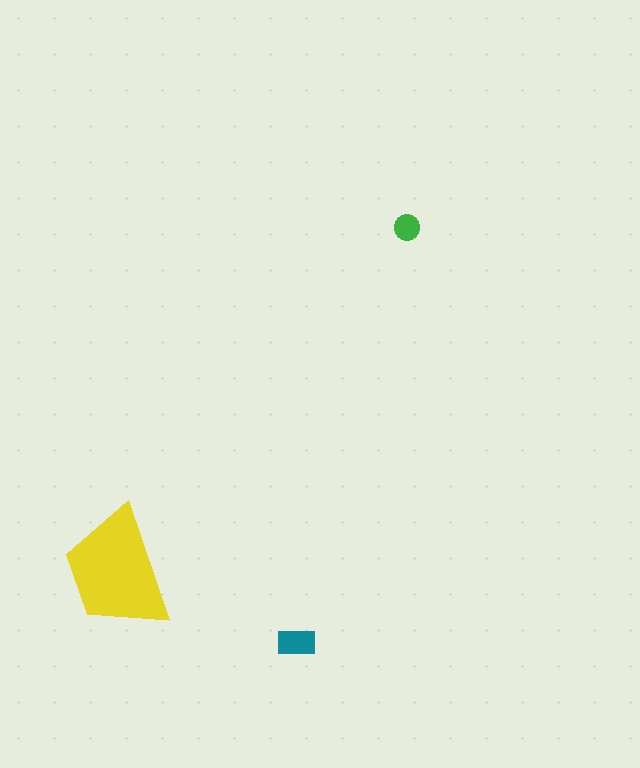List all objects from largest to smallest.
The yellow trapezoid, the teal rectangle, the green circle.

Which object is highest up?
The green circle is topmost.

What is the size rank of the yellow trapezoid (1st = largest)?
1st.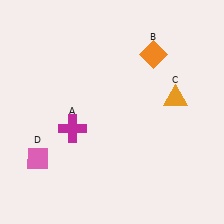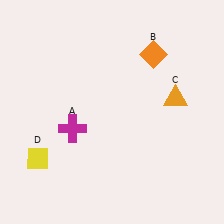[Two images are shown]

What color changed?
The diamond (D) changed from pink in Image 1 to yellow in Image 2.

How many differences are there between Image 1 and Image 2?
There is 1 difference between the two images.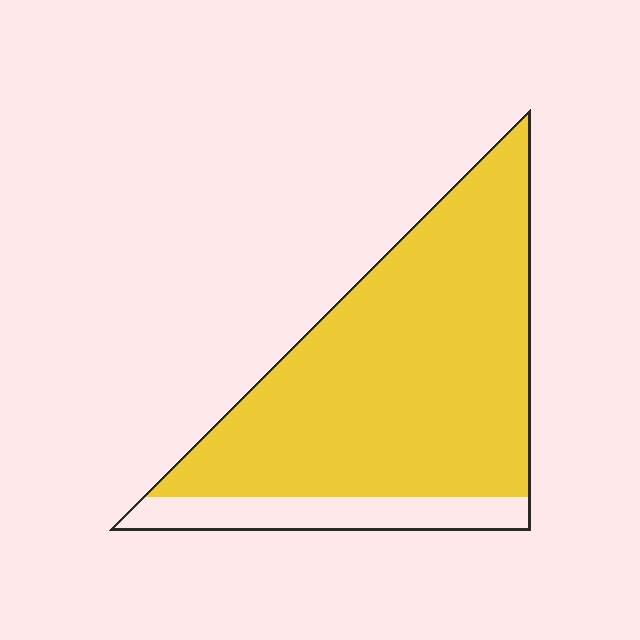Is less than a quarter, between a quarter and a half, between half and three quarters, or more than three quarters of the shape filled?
More than three quarters.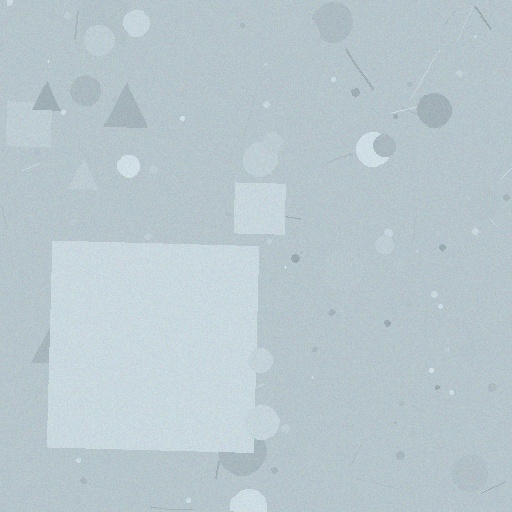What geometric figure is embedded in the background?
A square is embedded in the background.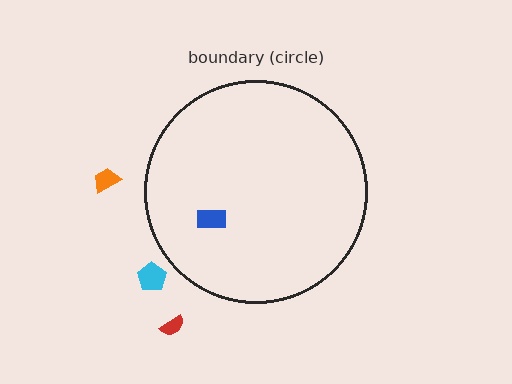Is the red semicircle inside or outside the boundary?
Outside.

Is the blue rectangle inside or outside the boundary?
Inside.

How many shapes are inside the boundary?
1 inside, 3 outside.